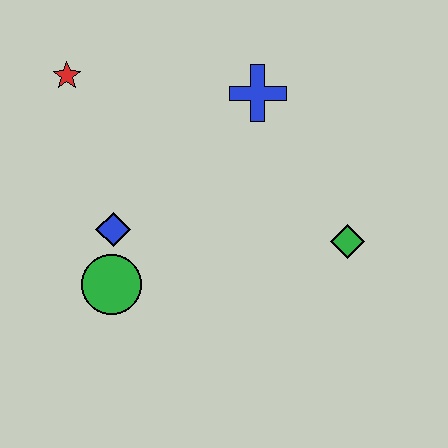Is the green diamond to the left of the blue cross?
No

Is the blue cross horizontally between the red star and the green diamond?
Yes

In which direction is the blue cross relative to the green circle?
The blue cross is above the green circle.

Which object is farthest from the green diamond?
The red star is farthest from the green diamond.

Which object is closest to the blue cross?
The green diamond is closest to the blue cross.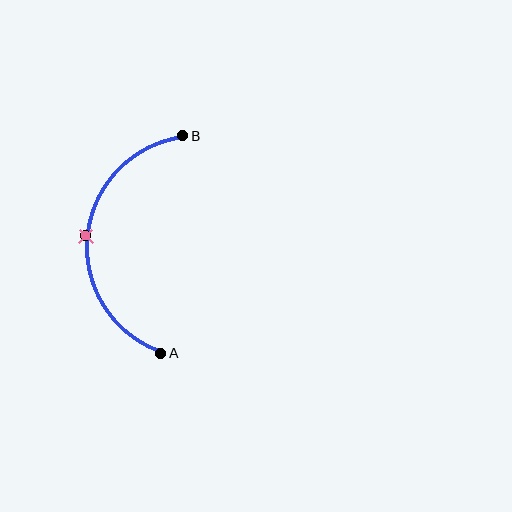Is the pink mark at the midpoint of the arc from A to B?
Yes. The pink mark lies on the arc at equal arc-length from both A and B — it is the arc midpoint.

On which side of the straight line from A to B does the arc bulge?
The arc bulges to the left of the straight line connecting A and B.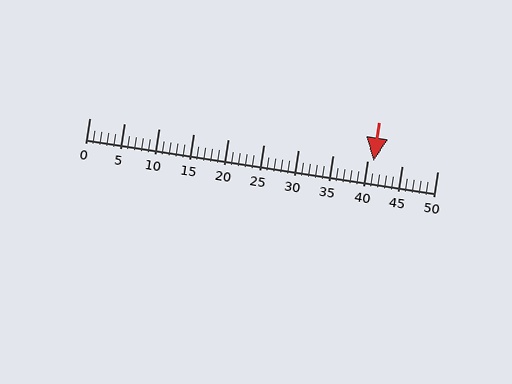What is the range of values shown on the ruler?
The ruler shows values from 0 to 50.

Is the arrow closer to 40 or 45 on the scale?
The arrow is closer to 40.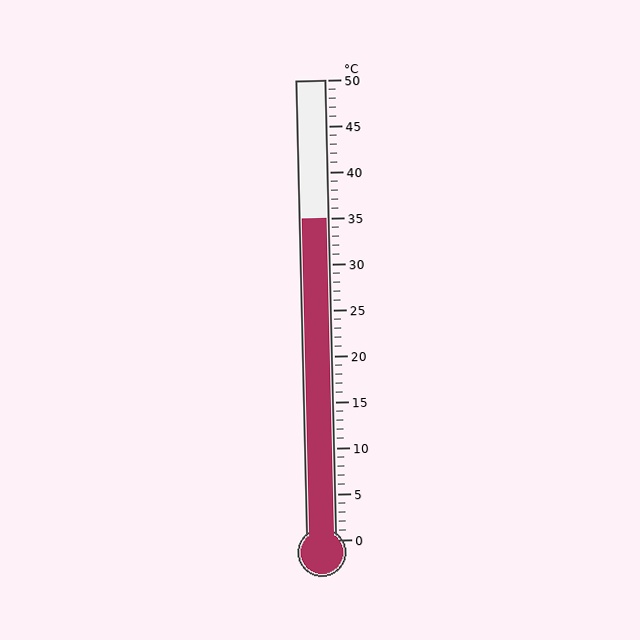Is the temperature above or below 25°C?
The temperature is above 25°C.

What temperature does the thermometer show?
The thermometer shows approximately 35°C.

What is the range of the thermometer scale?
The thermometer scale ranges from 0°C to 50°C.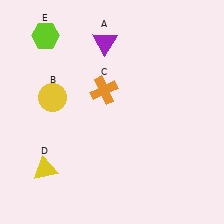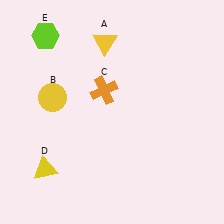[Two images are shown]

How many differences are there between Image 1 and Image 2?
There is 1 difference between the two images.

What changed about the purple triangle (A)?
In Image 1, A is purple. In Image 2, it changed to yellow.